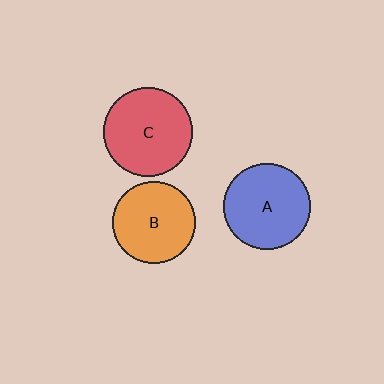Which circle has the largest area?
Circle C (red).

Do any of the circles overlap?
No, none of the circles overlap.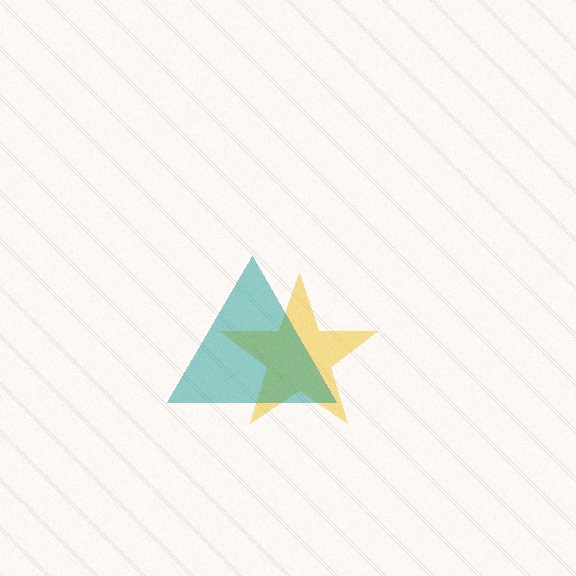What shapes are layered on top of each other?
The layered shapes are: a yellow star, a teal triangle.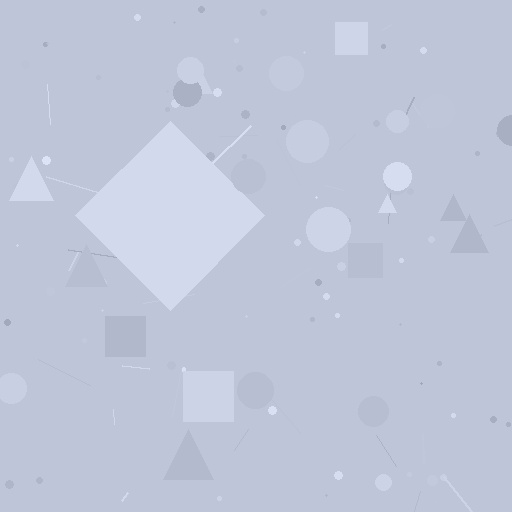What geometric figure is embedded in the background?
A diamond is embedded in the background.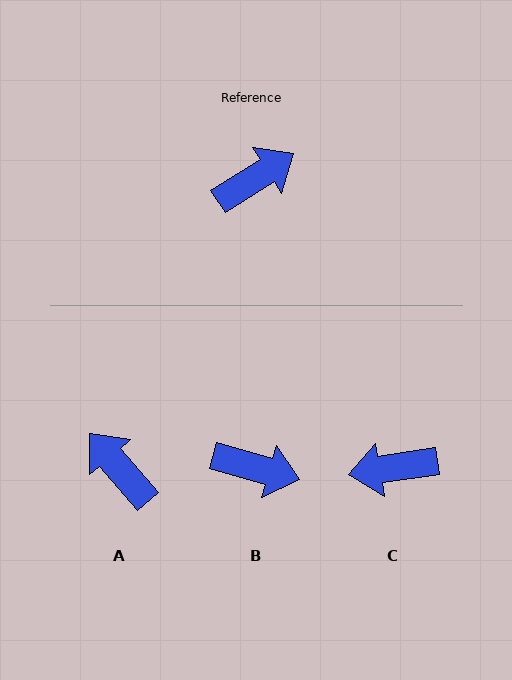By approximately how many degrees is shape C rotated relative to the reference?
Approximately 156 degrees counter-clockwise.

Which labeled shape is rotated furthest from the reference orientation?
C, about 156 degrees away.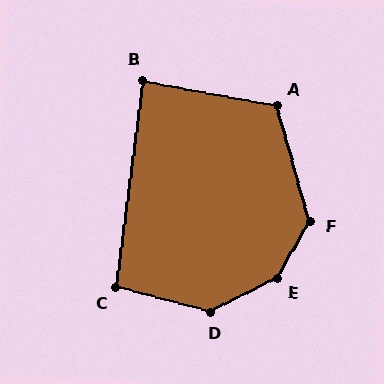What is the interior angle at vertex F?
Approximately 135 degrees (obtuse).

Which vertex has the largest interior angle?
E, at approximately 146 degrees.